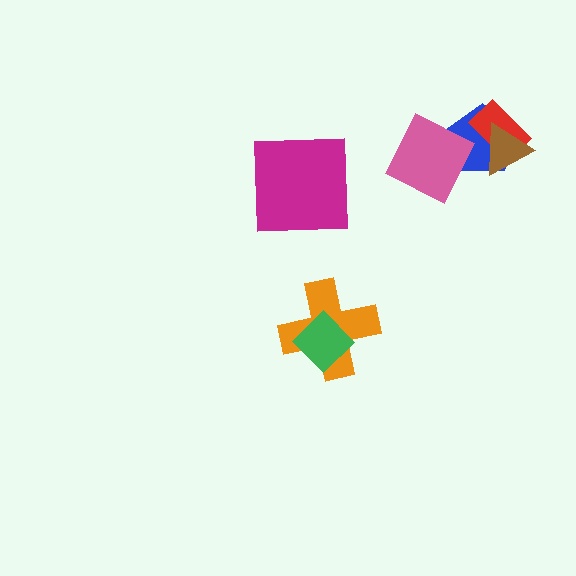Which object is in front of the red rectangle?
The brown triangle is in front of the red rectangle.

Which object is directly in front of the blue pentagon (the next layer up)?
The pink diamond is directly in front of the blue pentagon.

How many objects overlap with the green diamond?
1 object overlaps with the green diamond.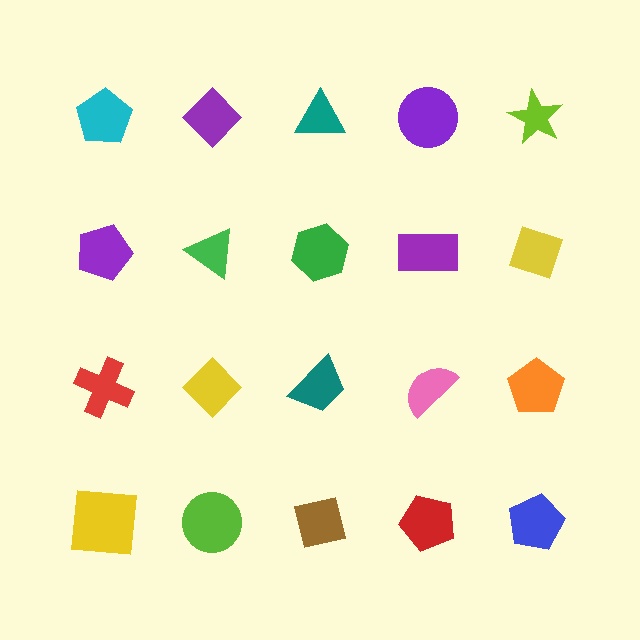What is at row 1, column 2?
A purple diamond.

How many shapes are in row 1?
5 shapes.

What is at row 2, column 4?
A purple rectangle.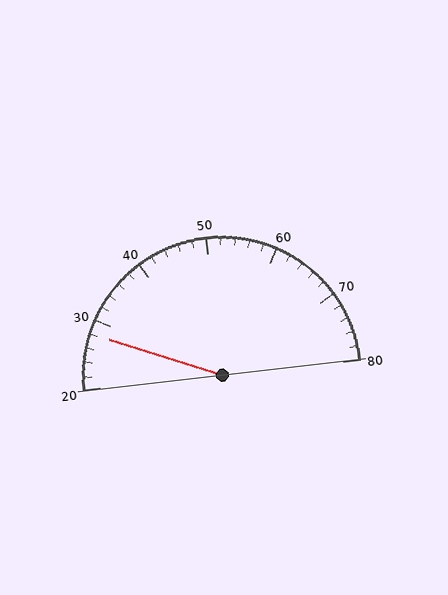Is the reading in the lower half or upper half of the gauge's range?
The reading is in the lower half of the range (20 to 80).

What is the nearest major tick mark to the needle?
The nearest major tick mark is 30.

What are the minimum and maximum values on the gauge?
The gauge ranges from 20 to 80.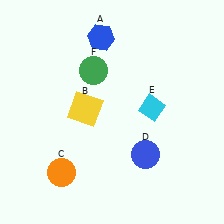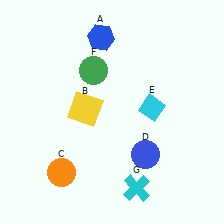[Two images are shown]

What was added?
A cyan cross (G) was added in Image 2.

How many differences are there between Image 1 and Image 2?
There is 1 difference between the two images.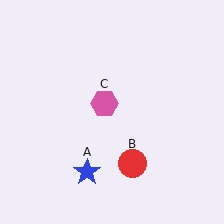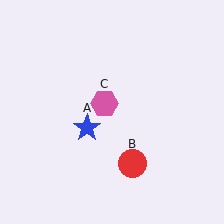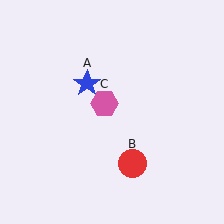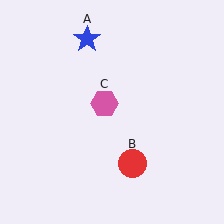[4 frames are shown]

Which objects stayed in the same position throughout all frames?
Red circle (object B) and pink hexagon (object C) remained stationary.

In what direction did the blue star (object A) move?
The blue star (object A) moved up.